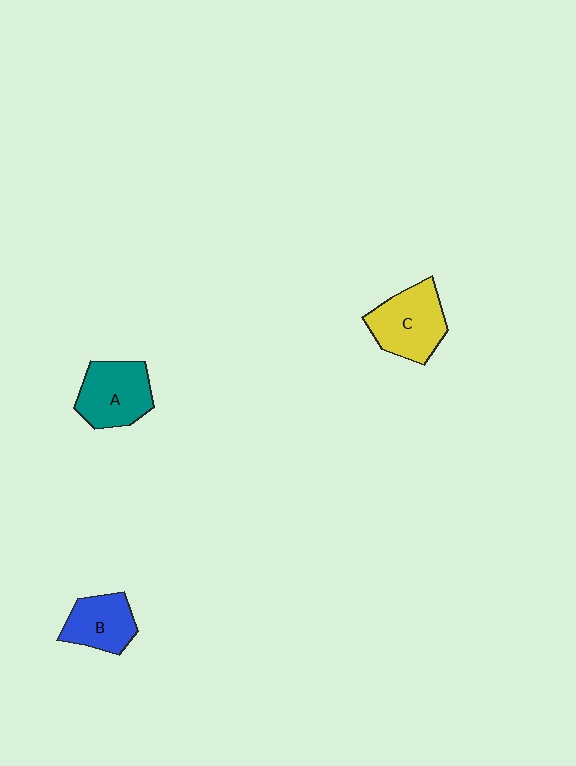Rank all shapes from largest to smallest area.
From largest to smallest: C (yellow), A (teal), B (blue).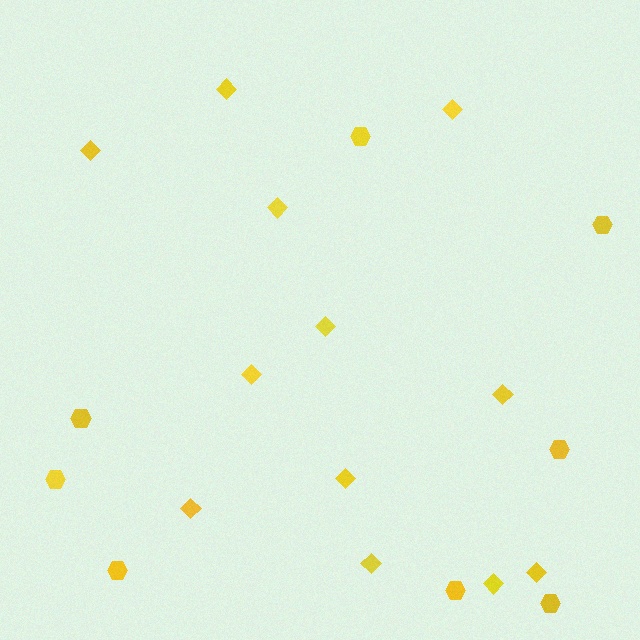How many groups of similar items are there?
There are 2 groups: one group of hexagons (8) and one group of diamonds (12).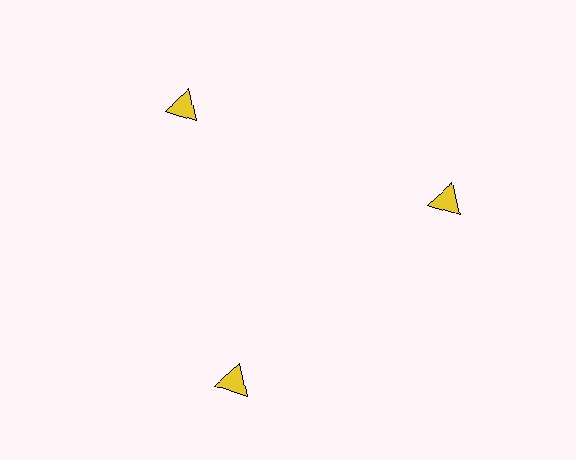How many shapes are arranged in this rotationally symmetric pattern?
There are 3 shapes, arranged in 3 groups of 1.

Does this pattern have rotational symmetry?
Yes, this pattern has 3-fold rotational symmetry. It looks the same after rotating 120 degrees around the center.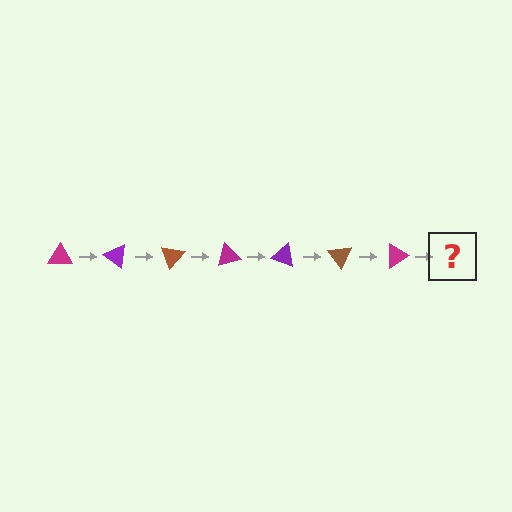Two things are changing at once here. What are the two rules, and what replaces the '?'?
The two rules are that it rotates 35 degrees each step and the color cycles through magenta, purple, and brown. The '?' should be a purple triangle, rotated 245 degrees from the start.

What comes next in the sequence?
The next element should be a purple triangle, rotated 245 degrees from the start.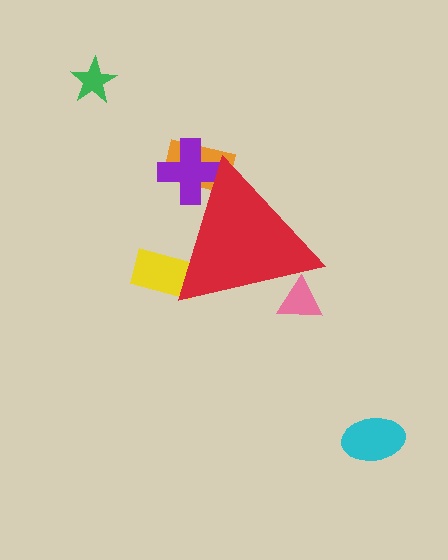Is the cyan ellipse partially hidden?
No, the cyan ellipse is fully visible.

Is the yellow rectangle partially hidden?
Yes, the yellow rectangle is partially hidden behind the red triangle.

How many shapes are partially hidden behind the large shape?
4 shapes are partially hidden.